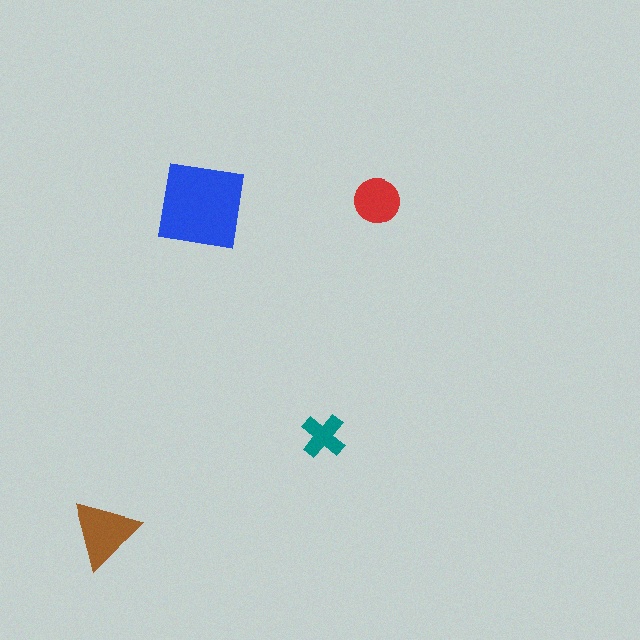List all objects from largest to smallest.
The blue square, the brown triangle, the red circle, the teal cross.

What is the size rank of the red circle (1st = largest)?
3rd.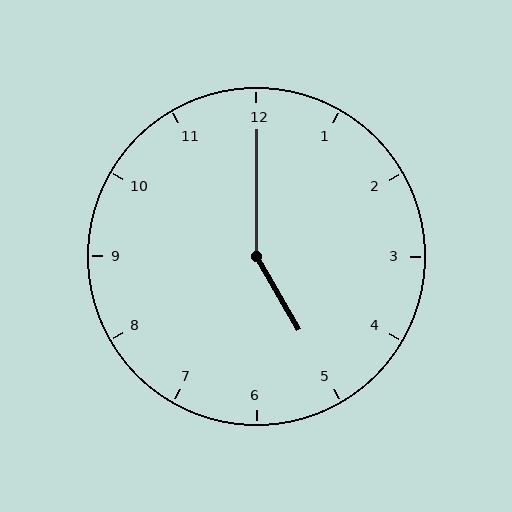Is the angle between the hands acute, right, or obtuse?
It is obtuse.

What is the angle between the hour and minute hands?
Approximately 150 degrees.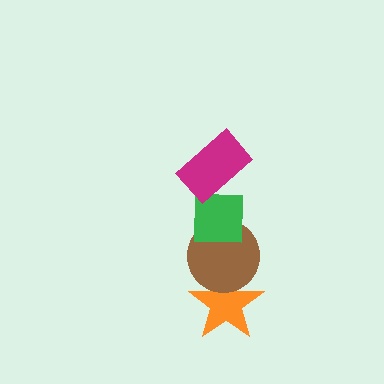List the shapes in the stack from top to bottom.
From top to bottom: the magenta rectangle, the green square, the brown circle, the orange star.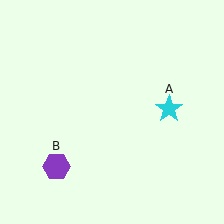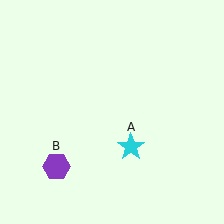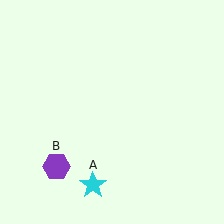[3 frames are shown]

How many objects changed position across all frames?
1 object changed position: cyan star (object A).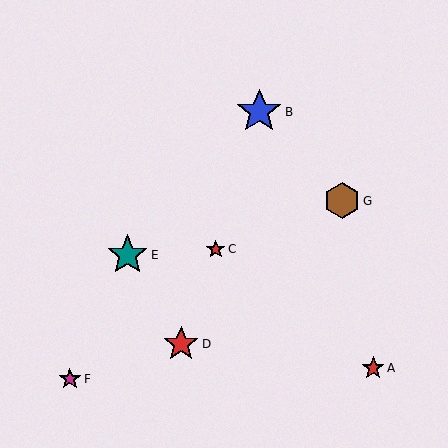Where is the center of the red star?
The center of the red star is at (181, 344).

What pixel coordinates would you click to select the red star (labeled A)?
Click at (373, 368) to select the red star A.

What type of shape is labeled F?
Shape F is a magenta star.